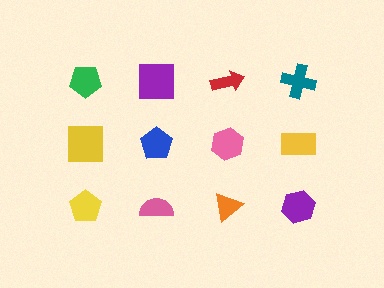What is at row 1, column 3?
A red arrow.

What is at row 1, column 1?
A green pentagon.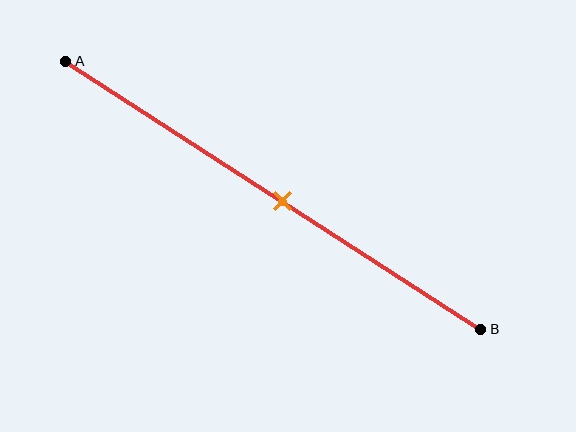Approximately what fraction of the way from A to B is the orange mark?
The orange mark is approximately 50% of the way from A to B.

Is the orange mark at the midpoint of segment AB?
Yes, the mark is approximately at the midpoint.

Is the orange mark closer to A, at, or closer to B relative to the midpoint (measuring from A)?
The orange mark is approximately at the midpoint of segment AB.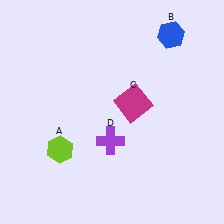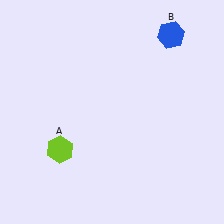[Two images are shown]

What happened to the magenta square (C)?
The magenta square (C) was removed in Image 2. It was in the top-right area of Image 1.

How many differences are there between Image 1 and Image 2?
There are 2 differences between the two images.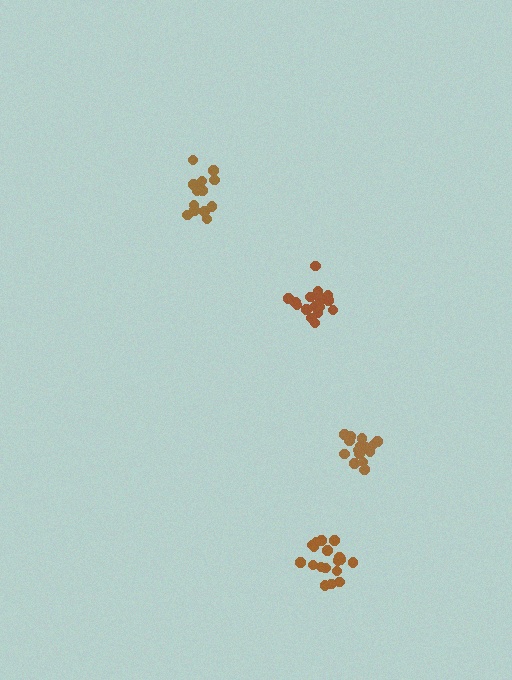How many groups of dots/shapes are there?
There are 4 groups.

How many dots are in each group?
Group 1: 14 dots, Group 2: 19 dots, Group 3: 17 dots, Group 4: 18 dots (68 total).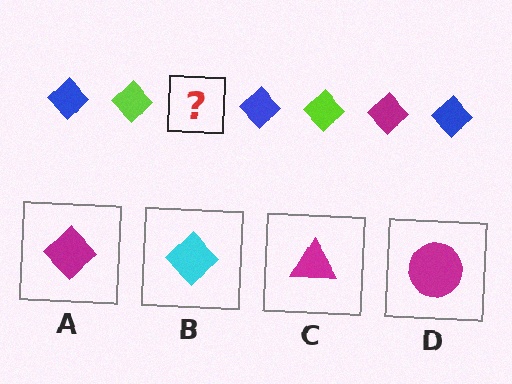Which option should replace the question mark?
Option A.